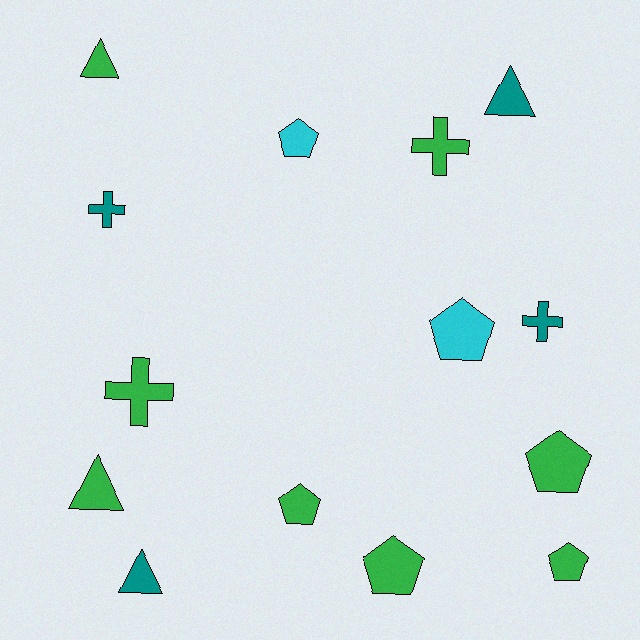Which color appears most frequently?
Green, with 8 objects.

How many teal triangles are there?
There are 2 teal triangles.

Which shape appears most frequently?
Pentagon, with 6 objects.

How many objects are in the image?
There are 14 objects.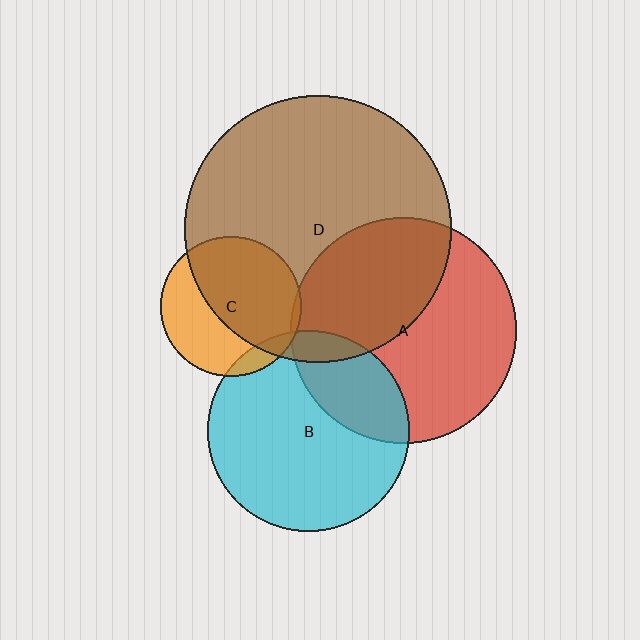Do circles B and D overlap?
Yes.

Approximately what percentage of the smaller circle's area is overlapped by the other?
Approximately 10%.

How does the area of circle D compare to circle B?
Approximately 1.8 times.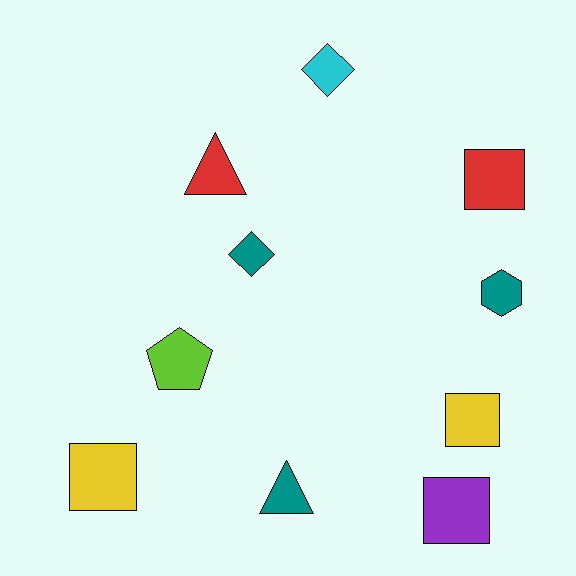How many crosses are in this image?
There are no crosses.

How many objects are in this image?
There are 10 objects.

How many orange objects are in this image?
There are no orange objects.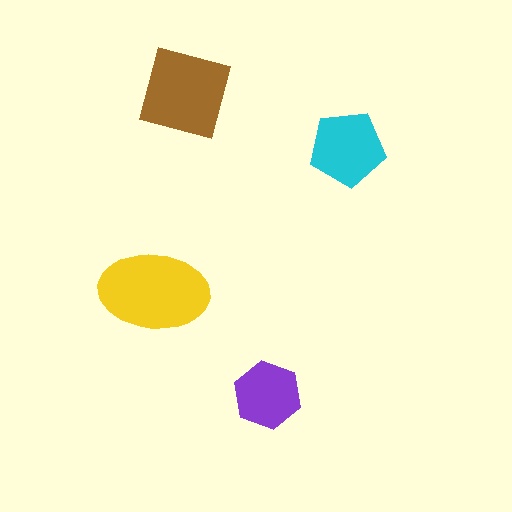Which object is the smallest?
The purple hexagon.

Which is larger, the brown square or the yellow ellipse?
The yellow ellipse.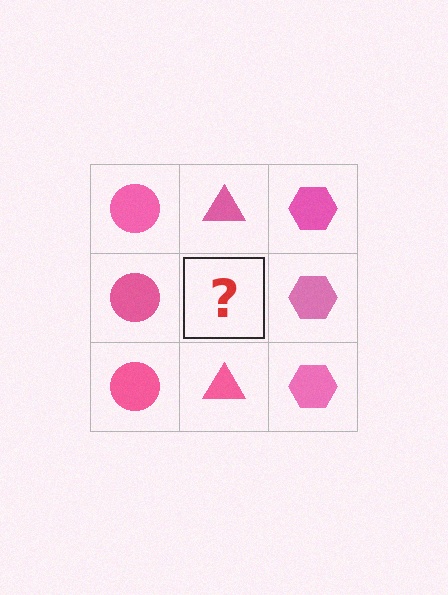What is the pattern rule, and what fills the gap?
The rule is that each column has a consistent shape. The gap should be filled with a pink triangle.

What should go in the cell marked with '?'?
The missing cell should contain a pink triangle.